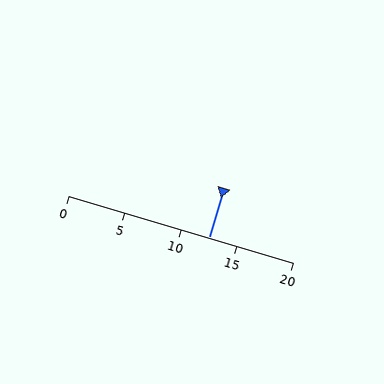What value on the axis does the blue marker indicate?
The marker indicates approximately 12.5.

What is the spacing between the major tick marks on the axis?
The major ticks are spaced 5 apart.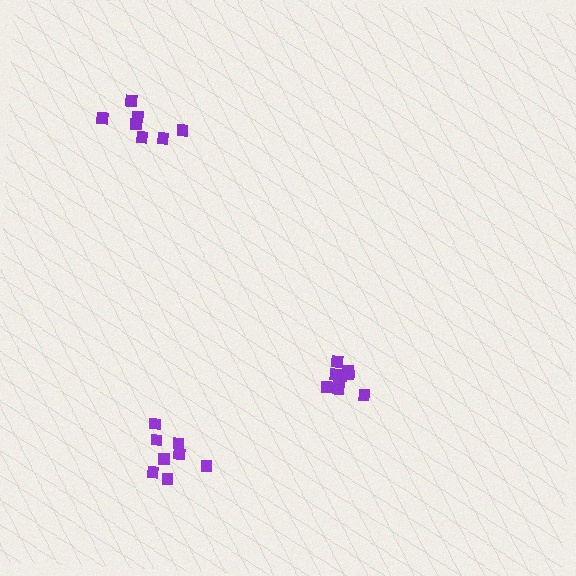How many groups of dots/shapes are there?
There are 3 groups.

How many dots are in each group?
Group 1: 8 dots, Group 2: 10 dots, Group 3: 7 dots (25 total).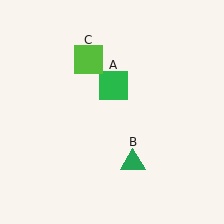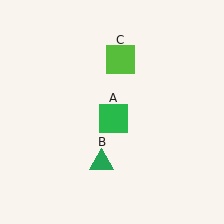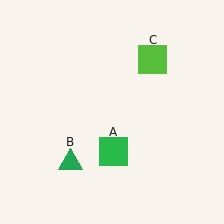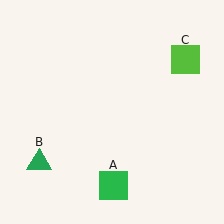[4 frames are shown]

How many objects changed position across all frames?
3 objects changed position: green square (object A), green triangle (object B), lime square (object C).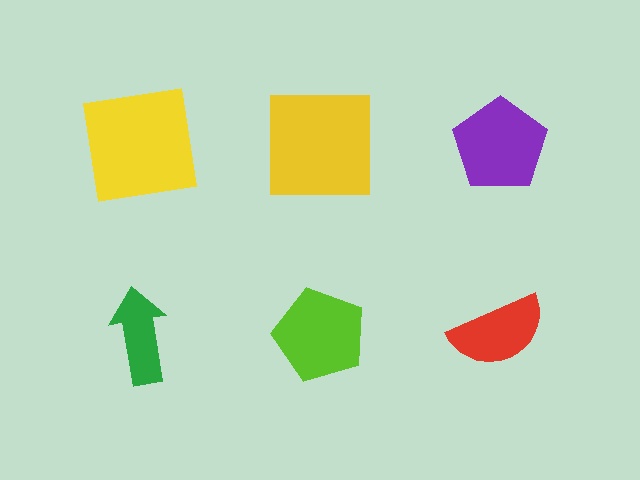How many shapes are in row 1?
3 shapes.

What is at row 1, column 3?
A purple pentagon.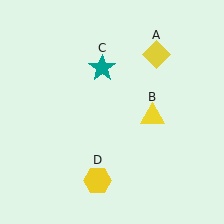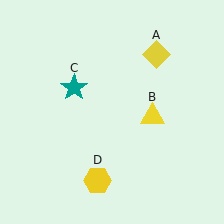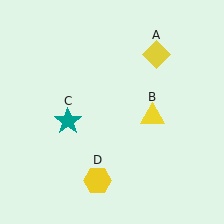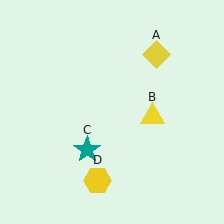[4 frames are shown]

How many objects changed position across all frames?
1 object changed position: teal star (object C).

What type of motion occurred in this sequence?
The teal star (object C) rotated counterclockwise around the center of the scene.